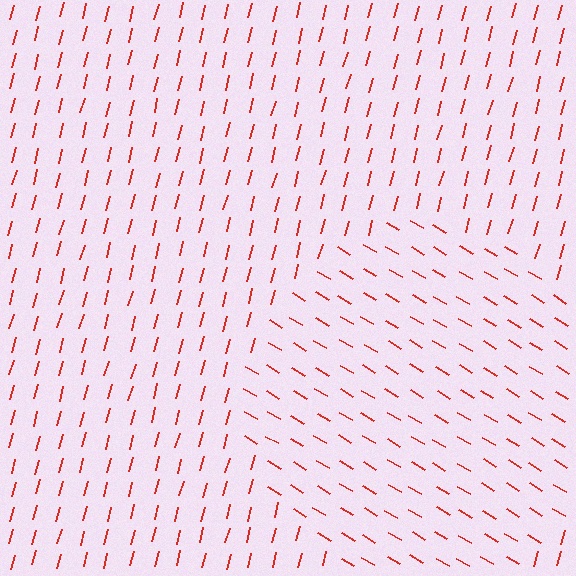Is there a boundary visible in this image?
Yes, there is a texture boundary formed by a change in line orientation.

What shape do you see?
I see a circle.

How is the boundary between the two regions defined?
The boundary is defined purely by a change in line orientation (approximately 74 degrees difference). All lines are the same color and thickness.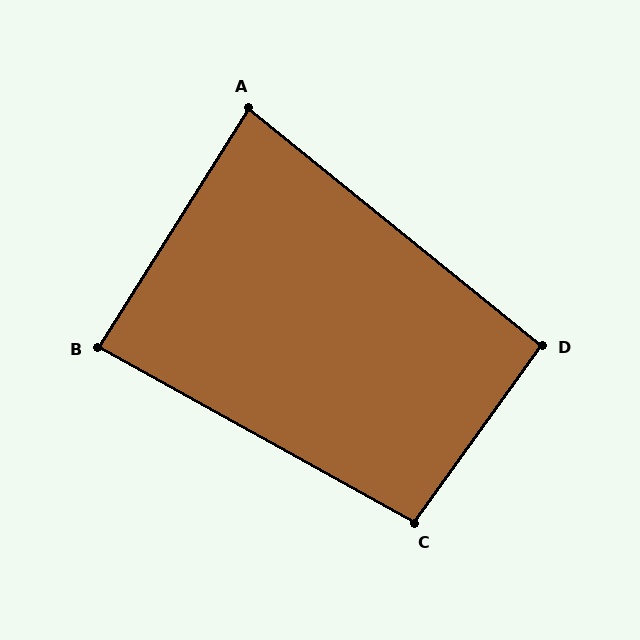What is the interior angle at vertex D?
Approximately 93 degrees (approximately right).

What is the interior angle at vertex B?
Approximately 87 degrees (approximately right).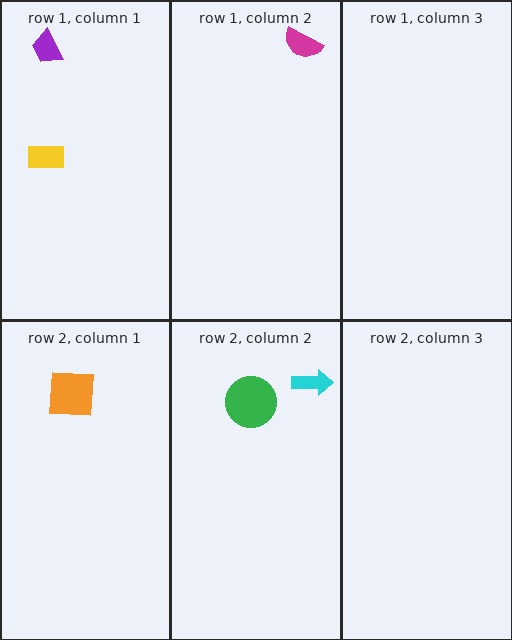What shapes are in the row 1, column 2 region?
The magenta semicircle.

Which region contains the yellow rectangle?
The row 1, column 1 region.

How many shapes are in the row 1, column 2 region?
1.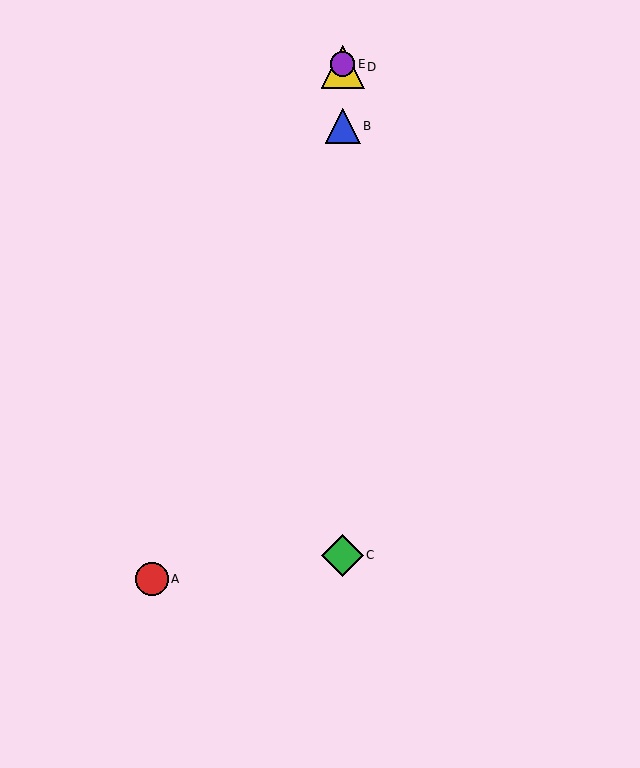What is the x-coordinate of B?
Object B is at x≈343.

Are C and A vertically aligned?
No, C is at x≈343 and A is at x≈152.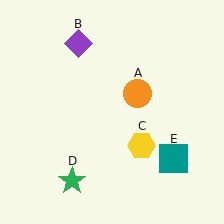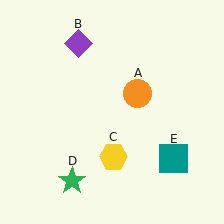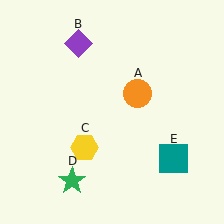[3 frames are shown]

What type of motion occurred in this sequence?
The yellow hexagon (object C) rotated clockwise around the center of the scene.